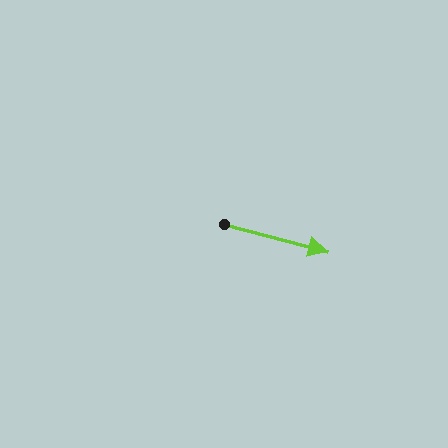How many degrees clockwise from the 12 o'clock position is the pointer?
Approximately 105 degrees.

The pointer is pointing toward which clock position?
Roughly 3 o'clock.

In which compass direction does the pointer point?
East.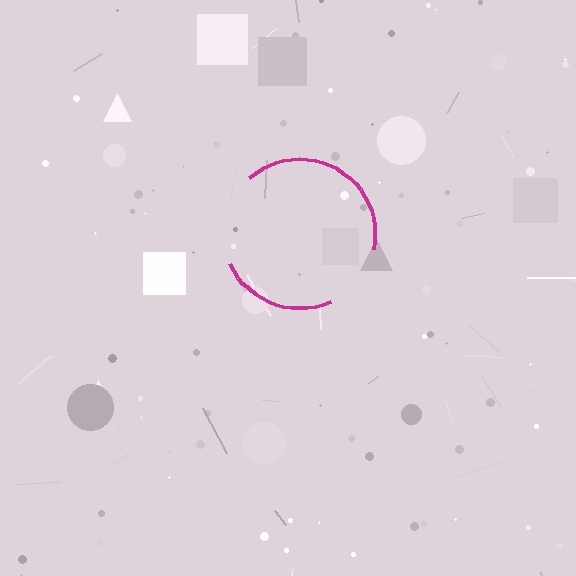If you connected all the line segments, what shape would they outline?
They would outline a circle.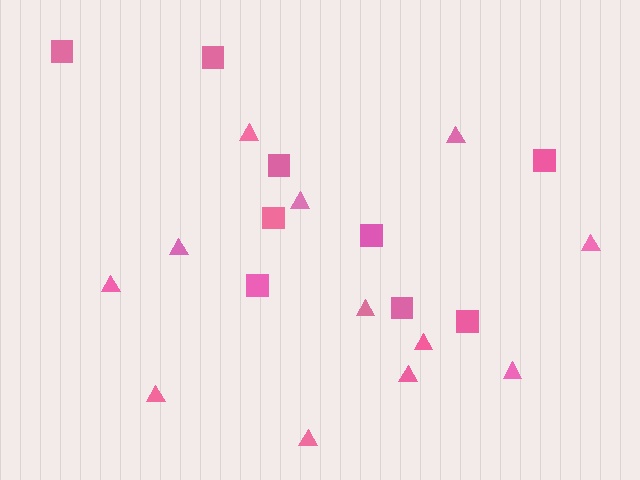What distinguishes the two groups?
There are 2 groups: one group of triangles (12) and one group of squares (9).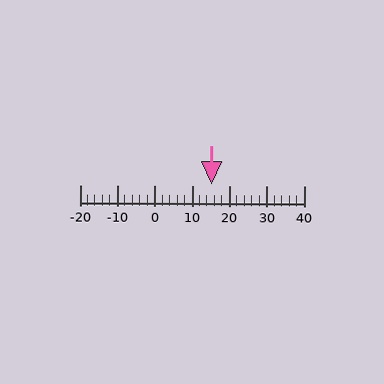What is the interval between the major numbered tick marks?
The major tick marks are spaced 10 units apart.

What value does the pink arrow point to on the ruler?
The pink arrow points to approximately 15.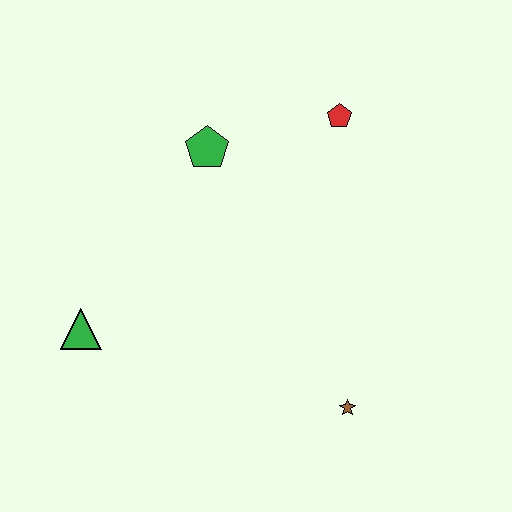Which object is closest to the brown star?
The green triangle is closest to the brown star.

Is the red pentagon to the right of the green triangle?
Yes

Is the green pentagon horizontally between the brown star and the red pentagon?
No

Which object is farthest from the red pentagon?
The green triangle is farthest from the red pentagon.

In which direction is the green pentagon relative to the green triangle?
The green pentagon is above the green triangle.